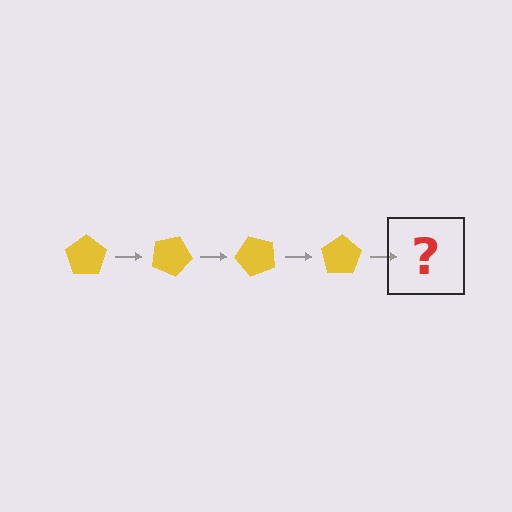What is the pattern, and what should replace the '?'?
The pattern is that the pentagon rotates 25 degrees each step. The '?' should be a yellow pentagon rotated 100 degrees.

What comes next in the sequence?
The next element should be a yellow pentagon rotated 100 degrees.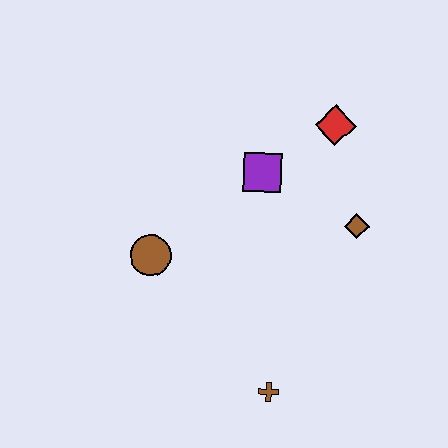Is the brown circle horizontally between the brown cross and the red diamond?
No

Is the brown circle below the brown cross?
No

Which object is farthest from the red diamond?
The brown cross is farthest from the red diamond.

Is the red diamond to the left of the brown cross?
No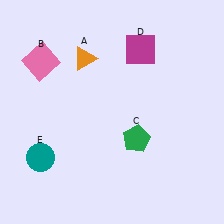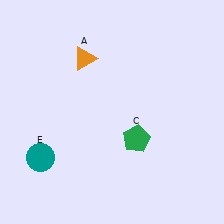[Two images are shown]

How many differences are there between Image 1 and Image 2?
There are 2 differences between the two images.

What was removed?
The pink square (B), the magenta square (D) were removed in Image 2.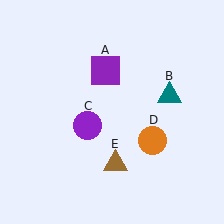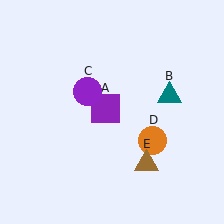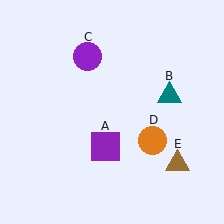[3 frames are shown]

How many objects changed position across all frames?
3 objects changed position: purple square (object A), purple circle (object C), brown triangle (object E).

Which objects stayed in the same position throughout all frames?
Teal triangle (object B) and orange circle (object D) remained stationary.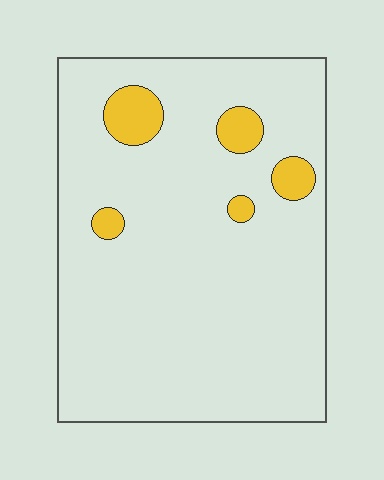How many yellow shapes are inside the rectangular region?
5.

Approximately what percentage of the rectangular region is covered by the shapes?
Approximately 10%.